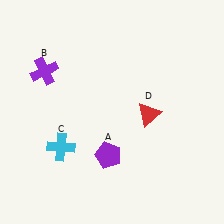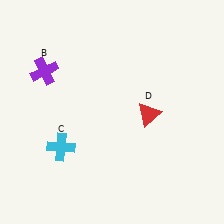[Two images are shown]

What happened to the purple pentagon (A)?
The purple pentagon (A) was removed in Image 2. It was in the bottom-left area of Image 1.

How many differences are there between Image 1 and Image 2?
There is 1 difference between the two images.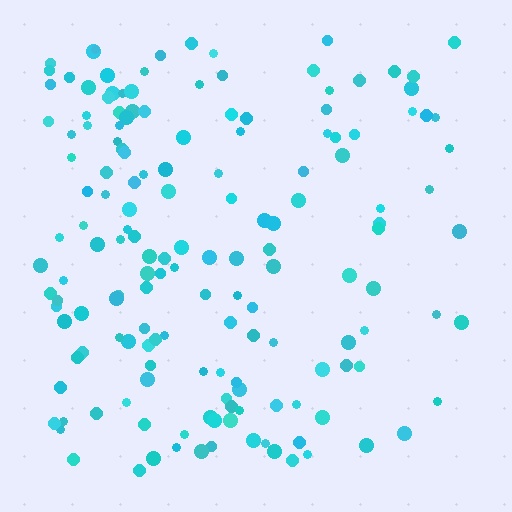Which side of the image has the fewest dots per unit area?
The right.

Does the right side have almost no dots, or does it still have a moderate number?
Still a moderate number, just noticeably fewer than the left.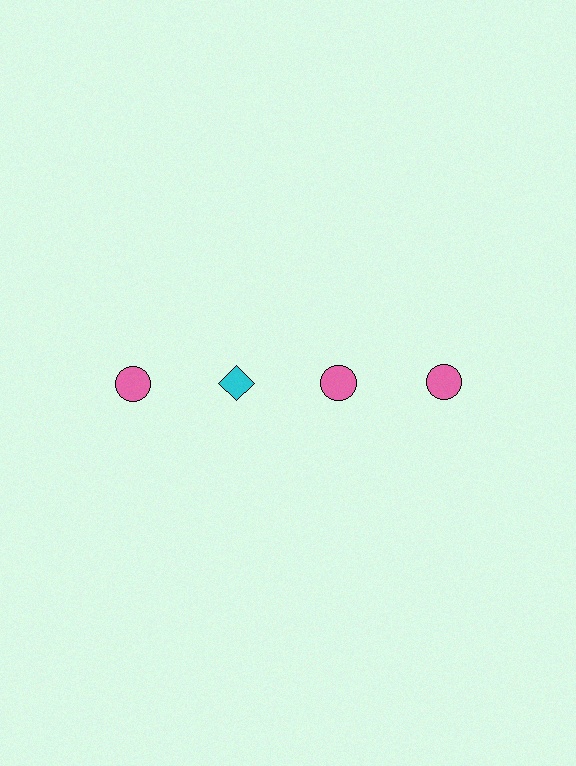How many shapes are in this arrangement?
There are 4 shapes arranged in a grid pattern.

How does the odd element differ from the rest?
It differs in both color (cyan instead of pink) and shape (diamond instead of circle).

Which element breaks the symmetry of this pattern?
The cyan diamond in the top row, second from left column breaks the symmetry. All other shapes are pink circles.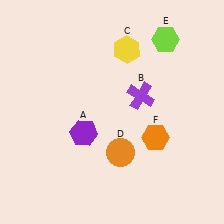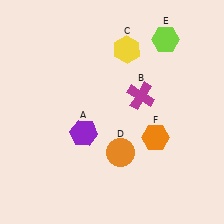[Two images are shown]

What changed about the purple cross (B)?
In Image 1, B is purple. In Image 2, it changed to magenta.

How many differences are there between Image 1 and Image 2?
There is 1 difference between the two images.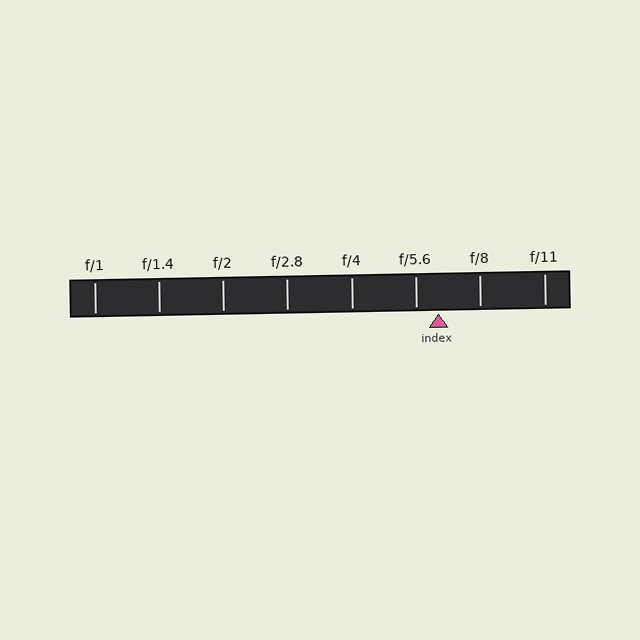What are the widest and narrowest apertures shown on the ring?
The widest aperture shown is f/1 and the narrowest is f/11.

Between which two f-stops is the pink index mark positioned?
The index mark is between f/5.6 and f/8.